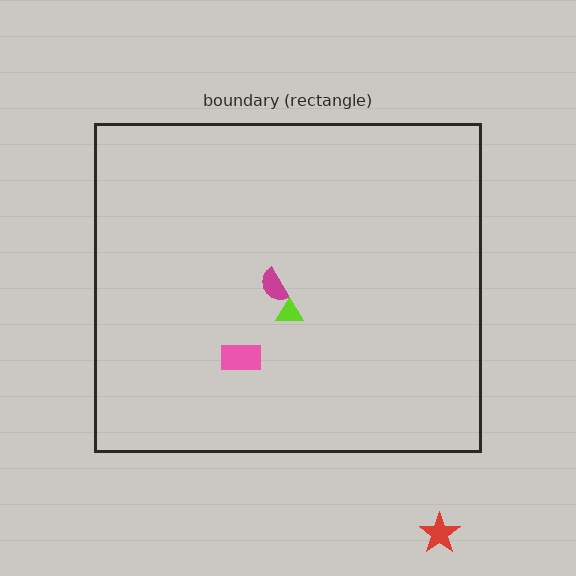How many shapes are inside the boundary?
3 inside, 1 outside.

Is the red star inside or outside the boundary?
Outside.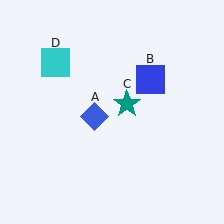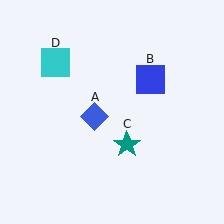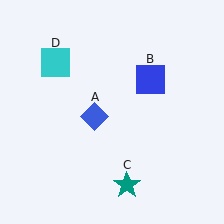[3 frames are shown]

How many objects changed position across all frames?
1 object changed position: teal star (object C).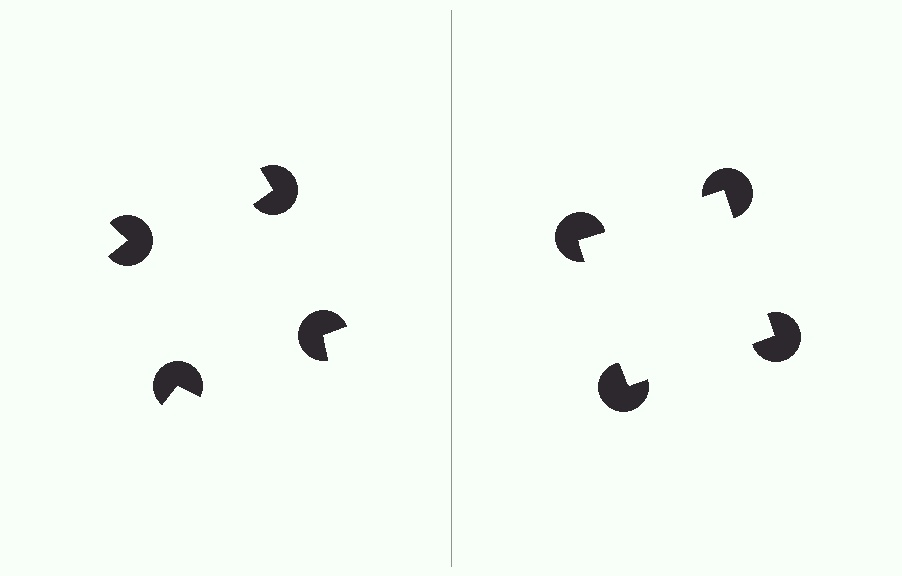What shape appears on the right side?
An illusory square.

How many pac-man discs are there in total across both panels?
8 — 4 on each side.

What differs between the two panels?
The pac-man discs are positioned identically on both sides; only the wedge orientations differ. On the right they align to a square; on the left they are misaligned.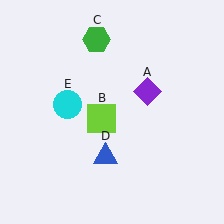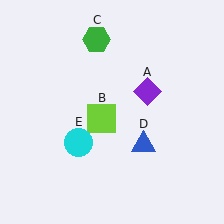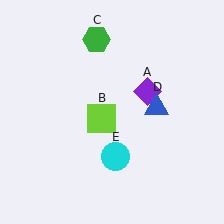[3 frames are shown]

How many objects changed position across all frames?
2 objects changed position: blue triangle (object D), cyan circle (object E).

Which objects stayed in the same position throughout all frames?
Purple diamond (object A) and lime square (object B) and green hexagon (object C) remained stationary.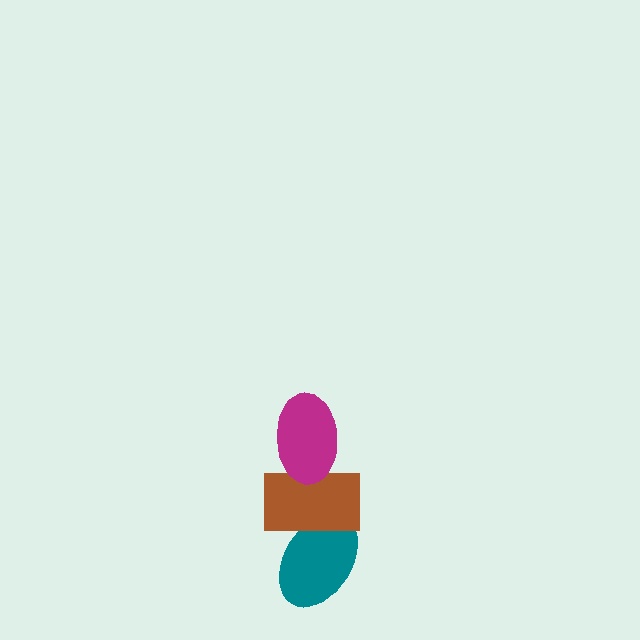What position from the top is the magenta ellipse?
The magenta ellipse is 1st from the top.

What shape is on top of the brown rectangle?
The magenta ellipse is on top of the brown rectangle.